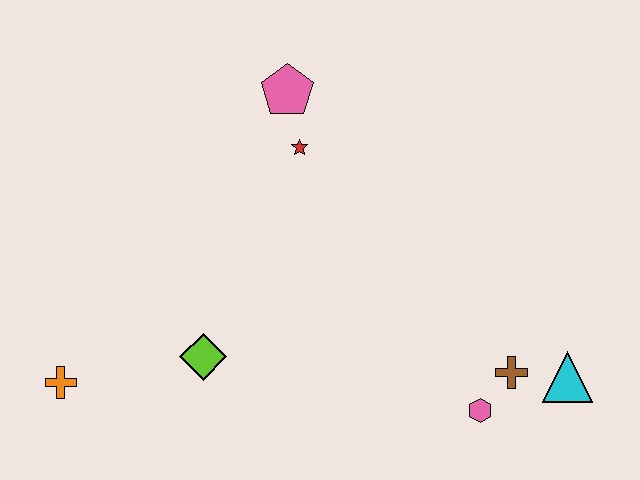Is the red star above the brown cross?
Yes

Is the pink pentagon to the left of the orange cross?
No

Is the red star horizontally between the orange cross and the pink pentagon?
No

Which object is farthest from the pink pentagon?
The cyan triangle is farthest from the pink pentagon.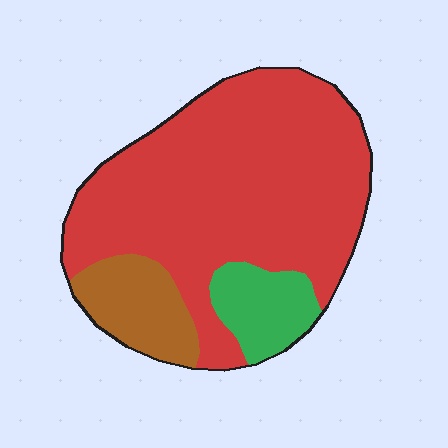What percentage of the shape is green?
Green takes up about one eighth (1/8) of the shape.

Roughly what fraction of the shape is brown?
Brown takes up about one eighth (1/8) of the shape.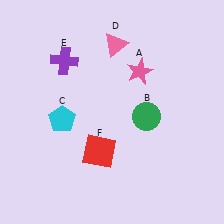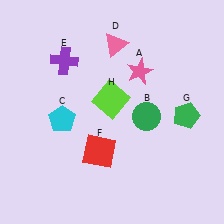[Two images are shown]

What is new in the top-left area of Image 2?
A lime square (H) was added in the top-left area of Image 2.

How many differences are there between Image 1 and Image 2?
There are 2 differences between the two images.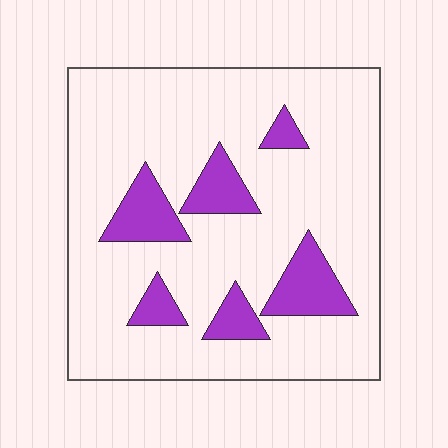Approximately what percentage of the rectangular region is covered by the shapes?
Approximately 15%.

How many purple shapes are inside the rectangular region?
6.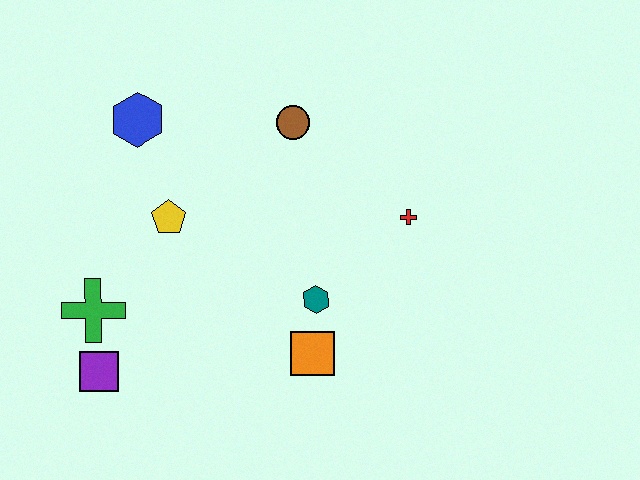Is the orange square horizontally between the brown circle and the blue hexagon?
No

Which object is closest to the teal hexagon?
The orange square is closest to the teal hexagon.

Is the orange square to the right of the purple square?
Yes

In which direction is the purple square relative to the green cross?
The purple square is below the green cross.